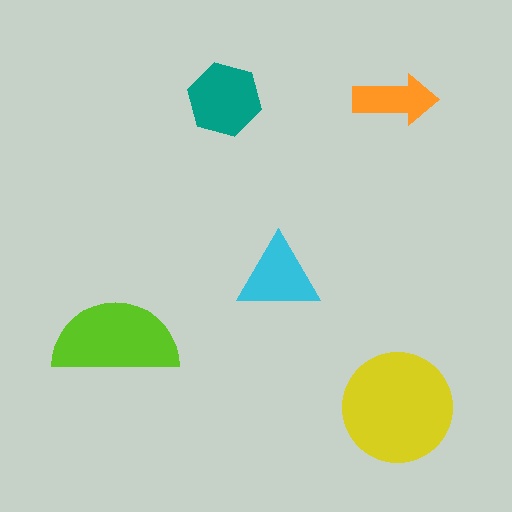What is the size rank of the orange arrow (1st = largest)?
5th.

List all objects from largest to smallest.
The yellow circle, the lime semicircle, the teal hexagon, the cyan triangle, the orange arrow.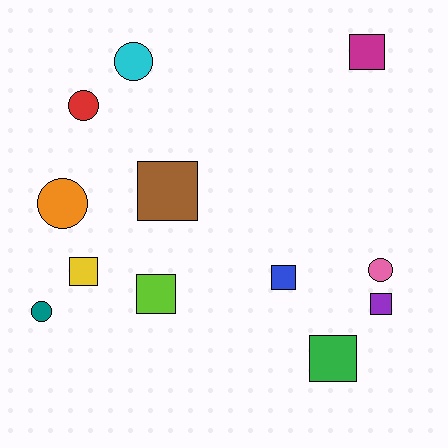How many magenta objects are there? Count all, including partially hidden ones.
There is 1 magenta object.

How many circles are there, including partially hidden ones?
There are 5 circles.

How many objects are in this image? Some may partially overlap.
There are 12 objects.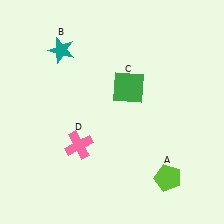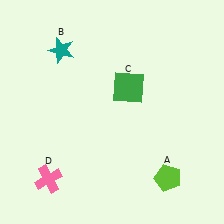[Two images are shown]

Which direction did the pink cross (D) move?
The pink cross (D) moved down.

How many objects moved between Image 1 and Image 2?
1 object moved between the two images.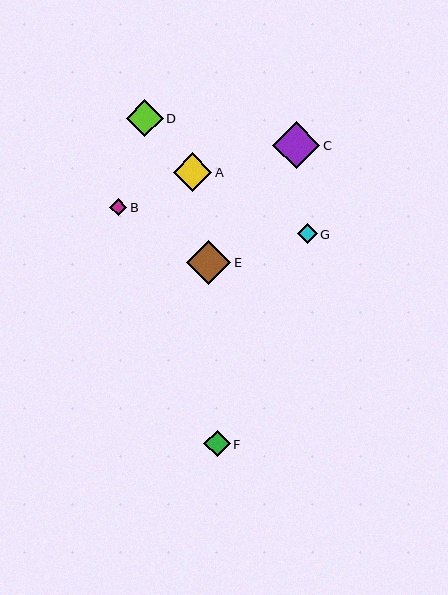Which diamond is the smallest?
Diamond B is the smallest with a size of approximately 17 pixels.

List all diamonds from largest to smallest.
From largest to smallest: C, E, A, D, F, G, B.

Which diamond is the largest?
Diamond C is the largest with a size of approximately 47 pixels.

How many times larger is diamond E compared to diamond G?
Diamond E is approximately 2.2 times the size of diamond G.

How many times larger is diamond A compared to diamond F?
Diamond A is approximately 1.5 times the size of diamond F.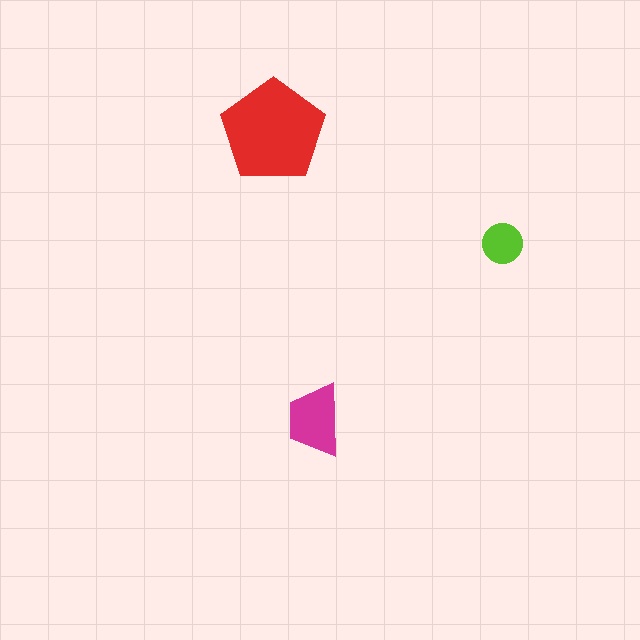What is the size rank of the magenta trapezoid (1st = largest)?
2nd.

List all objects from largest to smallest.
The red pentagon, the magenta trapezoid, the lime circle.